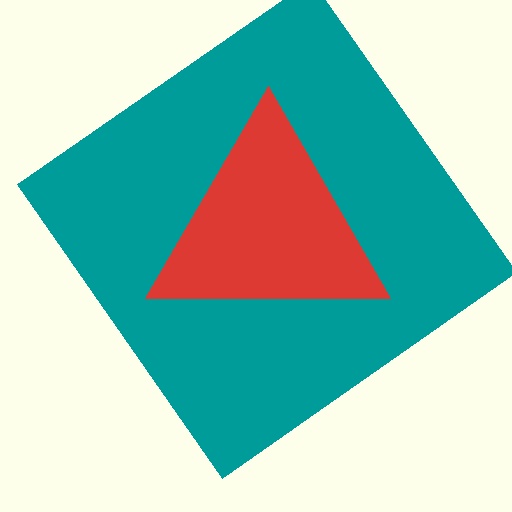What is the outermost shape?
The teal diamond.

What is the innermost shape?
The red triangle.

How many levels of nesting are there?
2.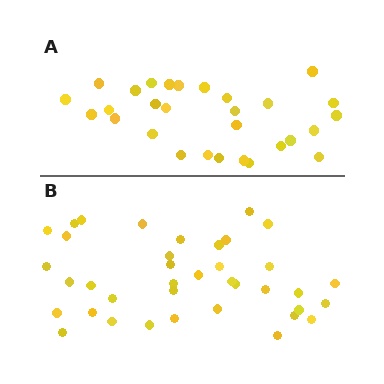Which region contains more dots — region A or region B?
Region B (the bottom region) has more dots.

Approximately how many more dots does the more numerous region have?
Region B has roughly 8 or so more dots than region A.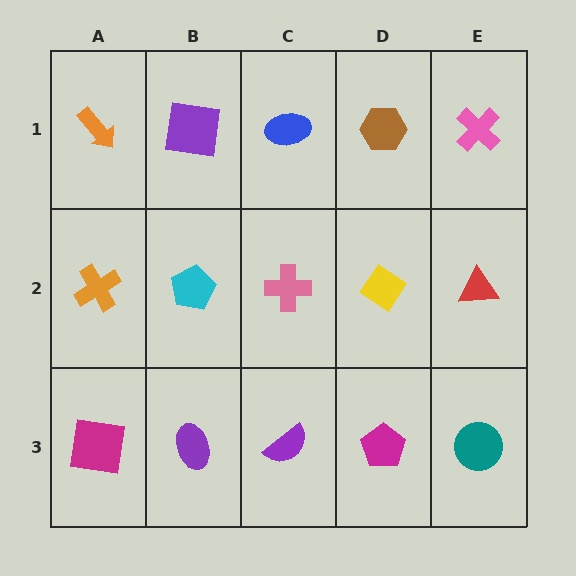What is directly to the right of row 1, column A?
A purple square.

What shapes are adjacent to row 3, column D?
A yellow diamond (row 2, column D), a purple semicircle (row 3, column C), a teal circle (row 3, column E).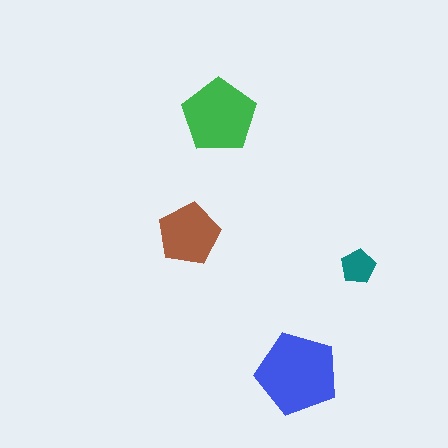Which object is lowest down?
The blue pentagon is bottommost.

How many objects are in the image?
There are 4 objects in the image.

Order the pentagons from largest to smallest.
the blue one, the green one, the brown one, the teal one.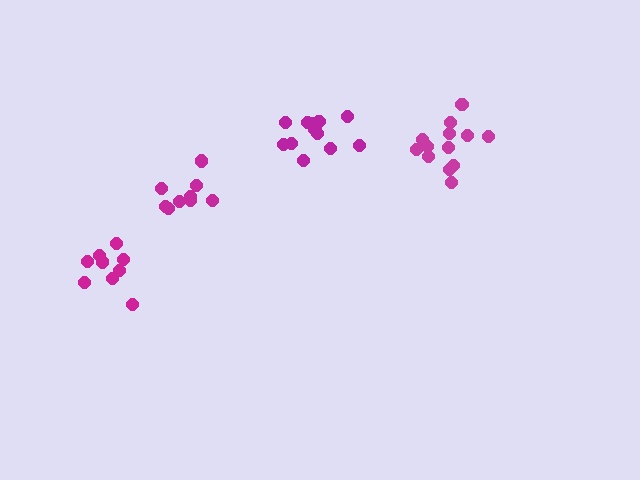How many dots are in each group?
Group 1: 13 dots, Group 2: 9 dots, Group 3: 13 dots, Group 4: 9 dots (44 total).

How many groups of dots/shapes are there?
There are 4 groups.